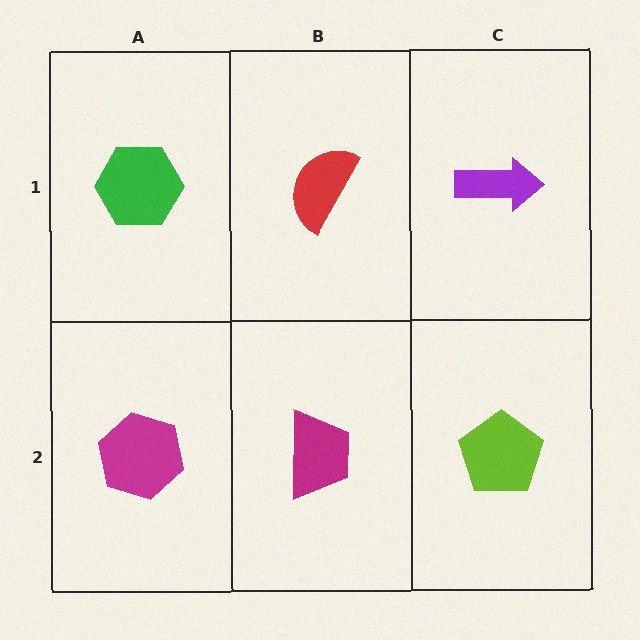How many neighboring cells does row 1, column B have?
3.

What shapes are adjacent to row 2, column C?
A purple arrow (row 1, column C), a magenta trapezoid (row 2, column B).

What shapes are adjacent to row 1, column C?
A lime pentagon (row 2, column C), a red semicircle (row 1, column B).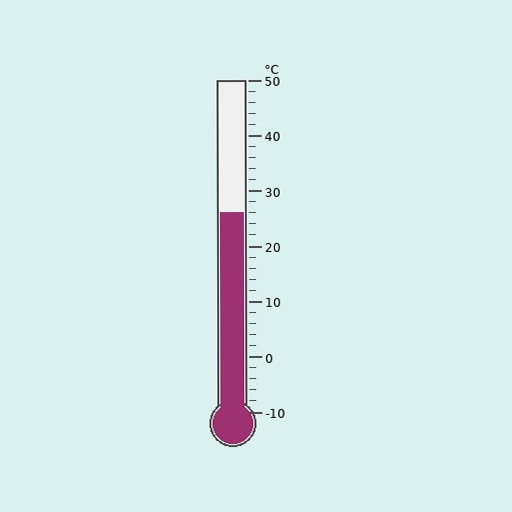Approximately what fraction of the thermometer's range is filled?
The thermometer is filled to approximately 60% of its range.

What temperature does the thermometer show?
The thermometer shows approximately 26°C.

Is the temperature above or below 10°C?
The temperature is above 10°C.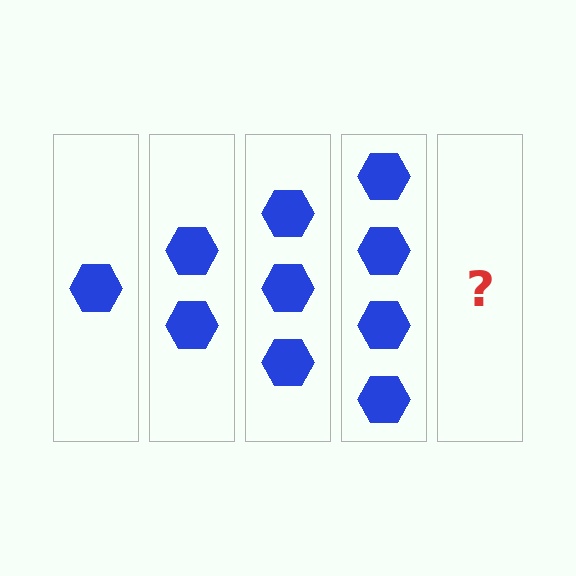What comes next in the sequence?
The next element should be 5 hexagons.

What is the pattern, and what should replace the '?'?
The pattern is that each step adds one more hexagon. The '?' should be 5 hexagons.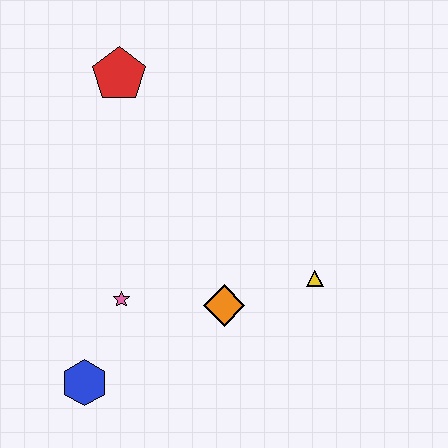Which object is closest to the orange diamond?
The yellow triangle is closest to the orange diamond.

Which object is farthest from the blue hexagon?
The red pentagon is farthest from the blue hexagon.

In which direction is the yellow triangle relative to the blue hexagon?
The yellow triangle is to the right of the blue hexagon.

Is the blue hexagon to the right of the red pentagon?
No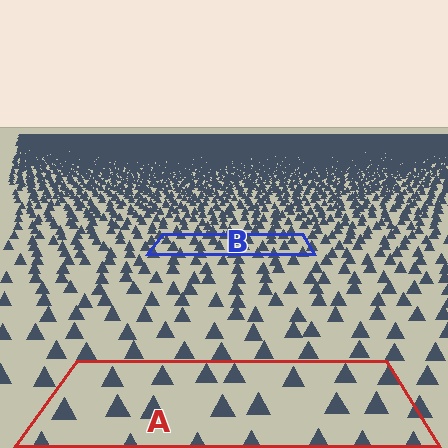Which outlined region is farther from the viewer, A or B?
Region B is farther from the viewer — the texture elements inside it appear smaller and more densely packed.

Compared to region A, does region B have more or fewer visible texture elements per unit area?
Region B has more texture elements per unit area — they are packed more densely because it is farther away.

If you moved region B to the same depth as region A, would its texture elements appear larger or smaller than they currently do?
They would appear larger. At a closer depth, the same texture elements are projected at a bigger on-screen size.